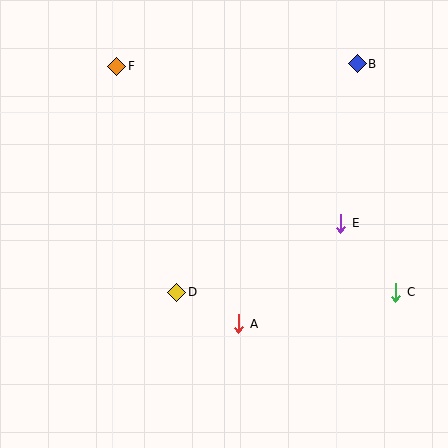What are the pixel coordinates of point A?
Point A is at (239, 324).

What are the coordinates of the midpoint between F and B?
The midpoint between F and B is at (237, 65).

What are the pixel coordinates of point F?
Point F is at (117, 66).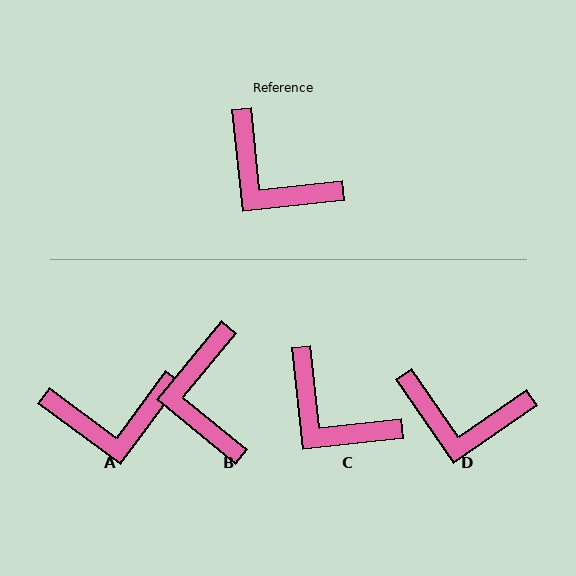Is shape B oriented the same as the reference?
No, it is off by about 46 degrees.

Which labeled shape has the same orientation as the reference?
C.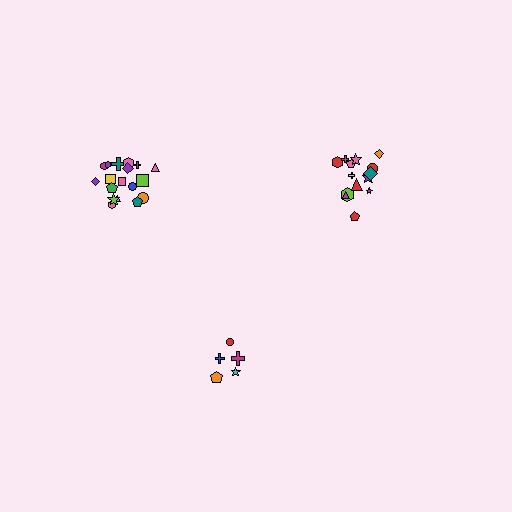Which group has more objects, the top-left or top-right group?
The top-left group.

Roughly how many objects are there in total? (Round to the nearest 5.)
Roughly 40 objects in total.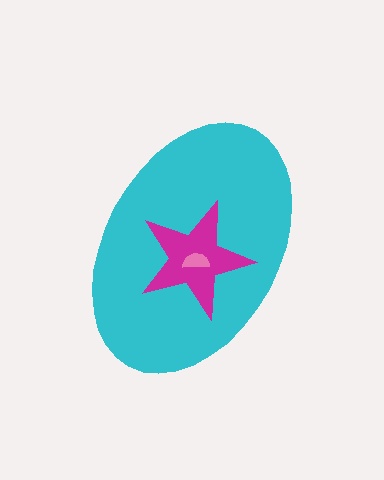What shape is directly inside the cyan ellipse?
The magenta star.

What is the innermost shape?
The pink semicircle.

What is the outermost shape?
The cyan ellipse.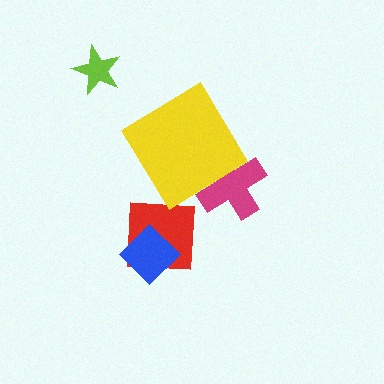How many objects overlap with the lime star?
0 objects overlap with the lime star.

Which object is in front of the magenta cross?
The yellow diamond is in front of the magenta cross.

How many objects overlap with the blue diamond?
1 object overlaps with the blue diamond.